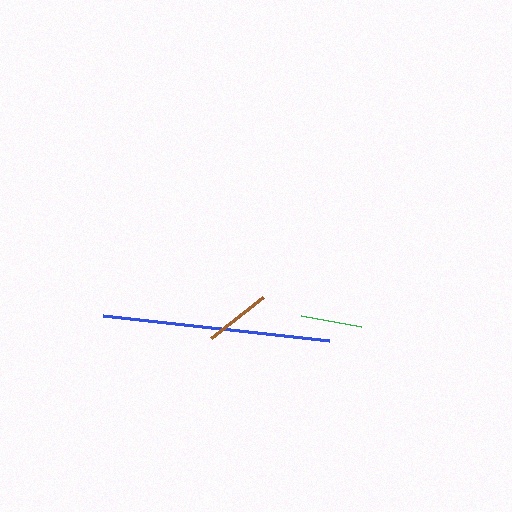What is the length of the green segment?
The green segment is approximately 61 pixels long.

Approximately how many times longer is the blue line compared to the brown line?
The blue line is approximately 3.4 times the length of the brown line.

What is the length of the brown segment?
The brown segment is approximately 66 pixels long.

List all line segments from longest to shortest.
From longest to shortest: blue, brown, green.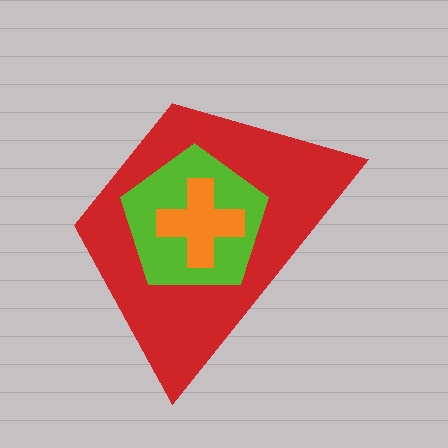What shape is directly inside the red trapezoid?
The lime pentagon.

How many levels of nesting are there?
3.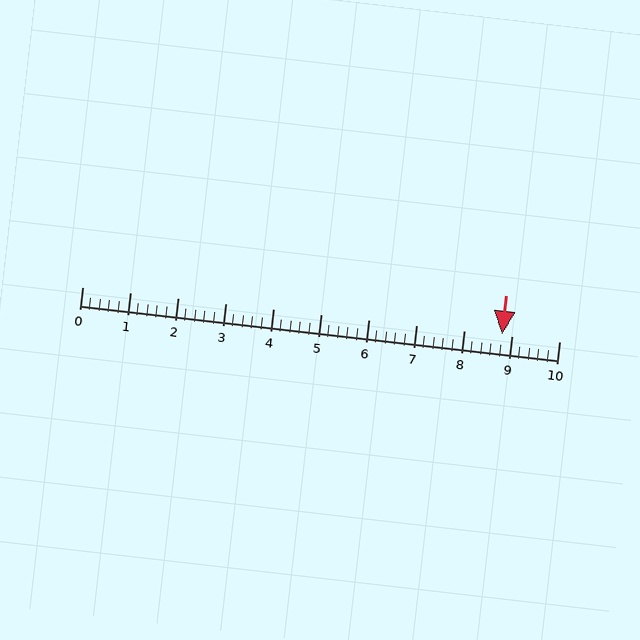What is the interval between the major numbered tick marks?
The major tick marks are spaced 1 units apart.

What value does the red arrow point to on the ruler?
The red arrow points to approximately 8.8.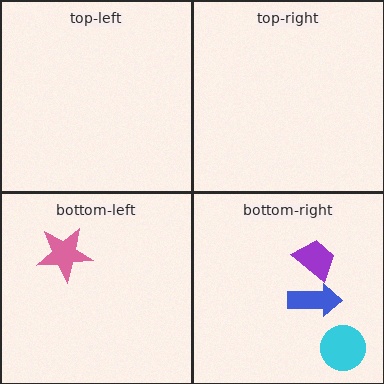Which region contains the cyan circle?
The bottom-right region.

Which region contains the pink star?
The bottom-left region.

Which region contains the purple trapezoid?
The bottom-right region.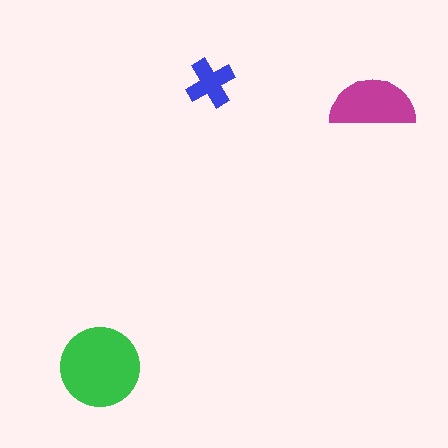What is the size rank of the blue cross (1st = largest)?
3rd.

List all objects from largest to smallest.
The green circle, the magenta semicircle, the blue cross.